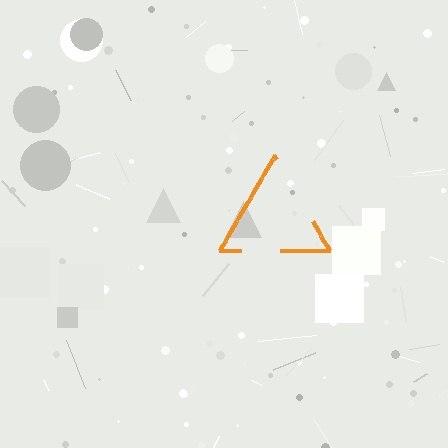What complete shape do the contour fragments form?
The contour fragments form a triangle.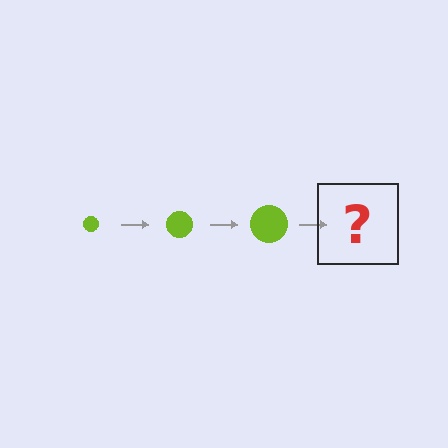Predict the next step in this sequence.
The next step is a lime circle, larger than the previous one.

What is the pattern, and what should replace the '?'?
The pattern is that the circle gets progressively larger each step. The '?' should be a lime circle, larger than the previous one.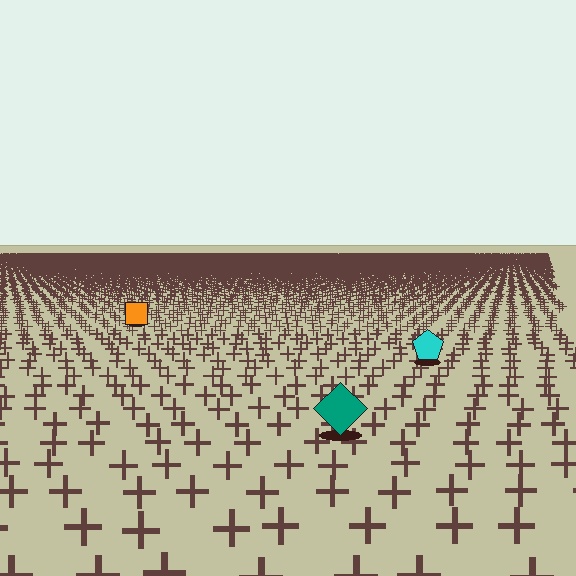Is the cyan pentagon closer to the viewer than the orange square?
Yes. The cyan pentagon is closer — you can tell from the texture gradient: the ground texture is coarser near it.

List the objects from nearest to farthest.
From nearest to farthest: the teal diamond, the cyan pentagon, the orange square.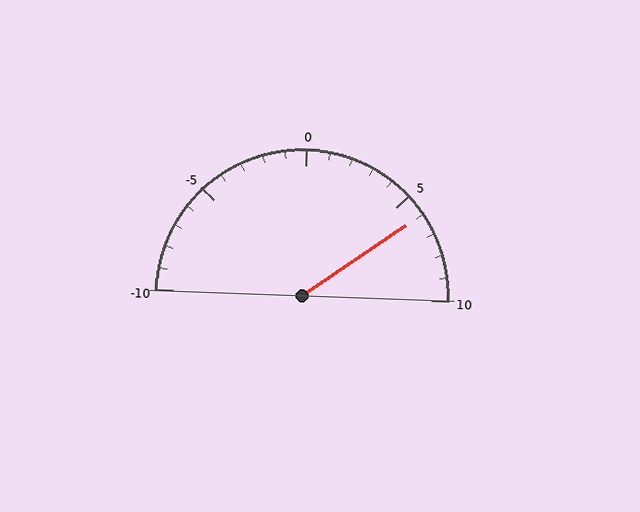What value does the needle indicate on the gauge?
The needle indicates approximately 6.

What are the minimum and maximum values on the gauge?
The gauge ranges from -10 to 10.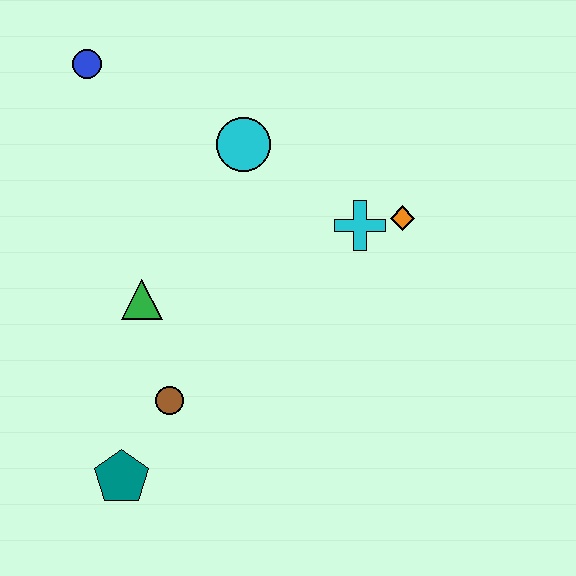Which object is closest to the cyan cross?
The orange diamond is closest to the cyan cross.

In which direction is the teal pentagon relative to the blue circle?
The teal pentagon is below the blue circle.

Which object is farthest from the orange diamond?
The teal pentagon is farthest from the orange diamond.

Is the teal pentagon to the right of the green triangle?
No